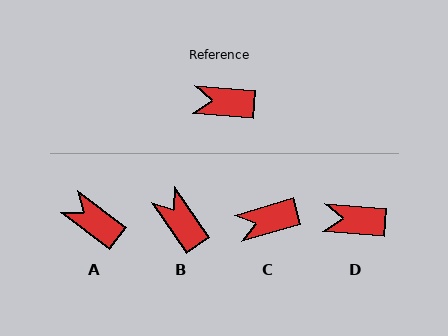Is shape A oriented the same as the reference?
No, it is off by about 33 degrees.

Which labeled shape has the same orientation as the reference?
D.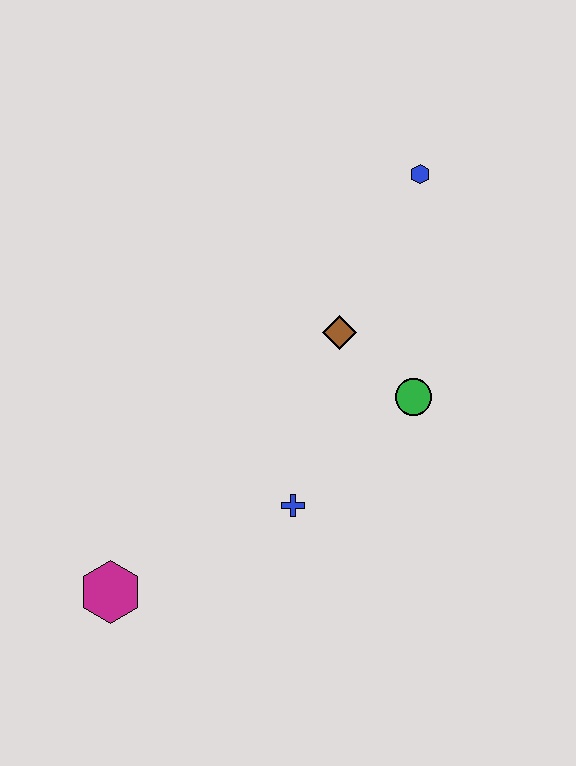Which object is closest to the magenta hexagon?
The blue cross is closest to the magenta hexagon.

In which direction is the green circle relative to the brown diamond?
The green circle is to the right of the brown diamond.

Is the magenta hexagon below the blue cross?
Yes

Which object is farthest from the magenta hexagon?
The blue hexagon is farthest from the magenta hexagon.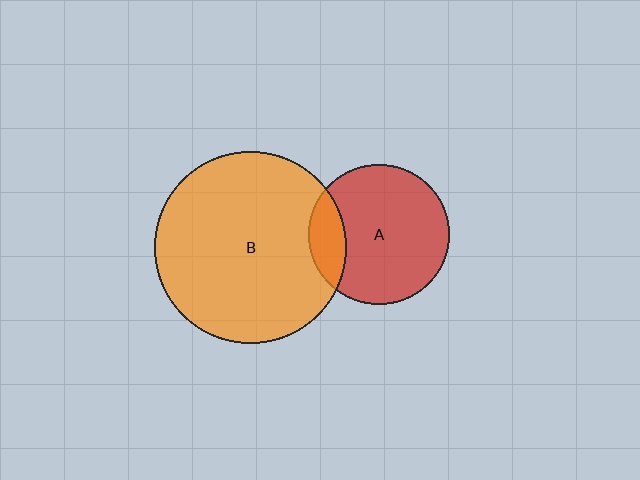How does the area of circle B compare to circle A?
Approximately 1.9 times.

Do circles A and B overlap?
Yes.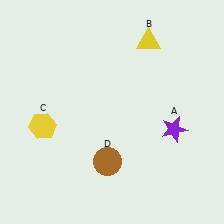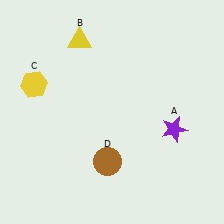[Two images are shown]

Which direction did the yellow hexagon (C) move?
The yellow hexagon (C) moved up.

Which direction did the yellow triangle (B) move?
The yellow triangle (B) moved left.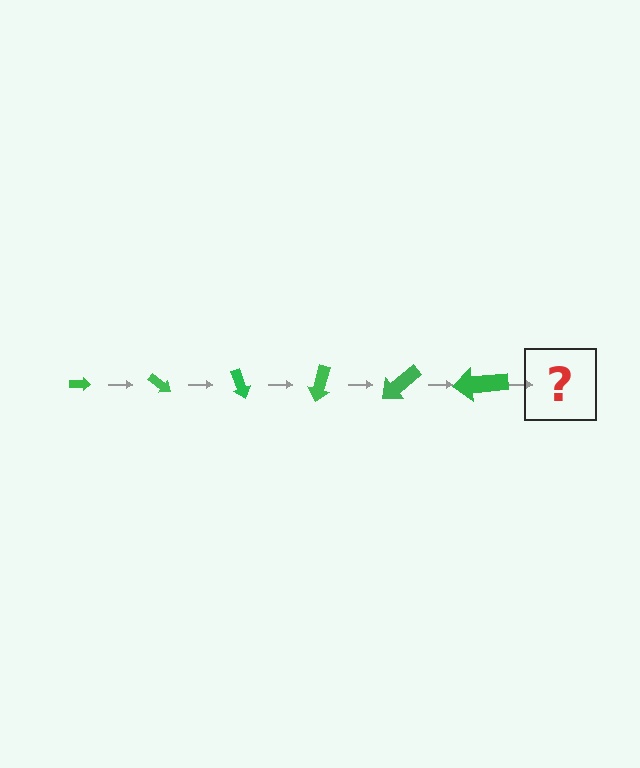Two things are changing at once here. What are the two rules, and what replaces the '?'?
The two rules are that the arrow grows larger each step and it rotates 35 degrees each step. The '?' should be an arrow, larger than the previous one and rotated 210 degrees from the start.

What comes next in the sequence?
The next element should be an arrow, larger than the previous one and rotated 210 degrees from the start.